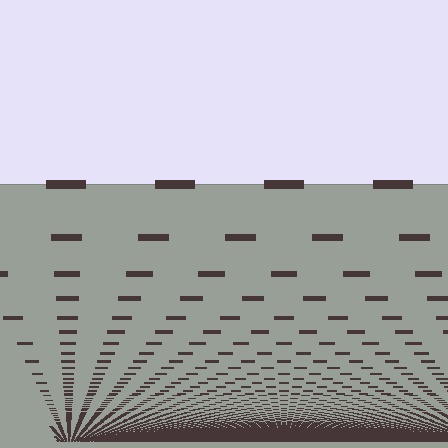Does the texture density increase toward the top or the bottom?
Density increases toward the bottom.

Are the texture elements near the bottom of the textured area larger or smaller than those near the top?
Smaller. The gradient is inverted — elements near the bottom are smaller and denser.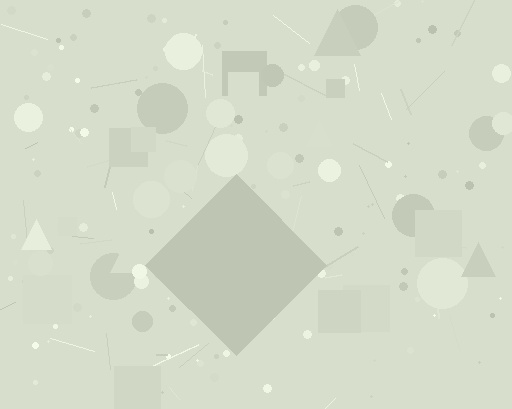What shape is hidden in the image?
A diamond is hidden in the image.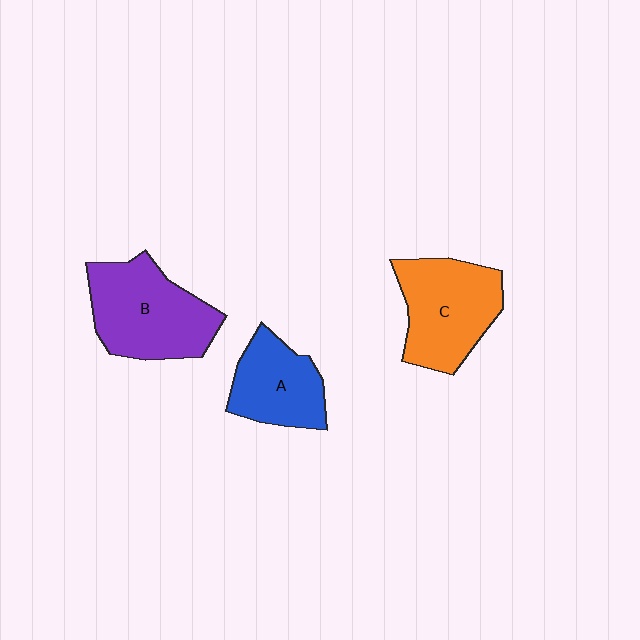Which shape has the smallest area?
Shape A (blue).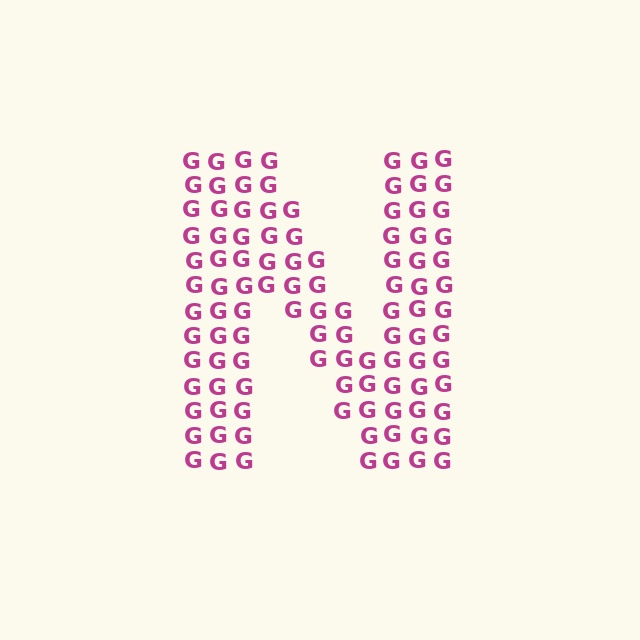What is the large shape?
The large shape is the letter N.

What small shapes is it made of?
It is made of small letter G's.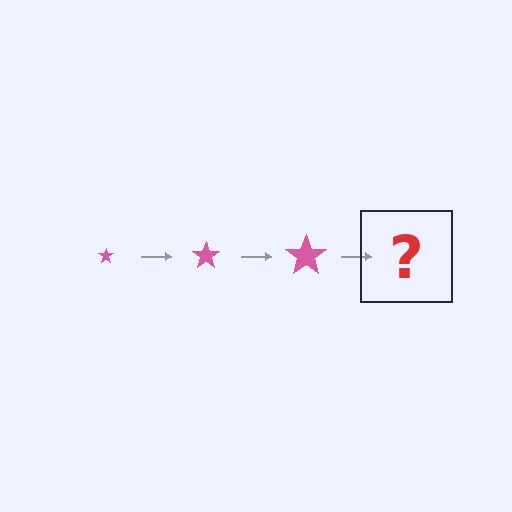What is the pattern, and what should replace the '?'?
The pattern is that the star gets progressively larger each step. The '?' should be a pink star, larger than the previous one.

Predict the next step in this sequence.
The next step is a pink star, larger than the previous one.